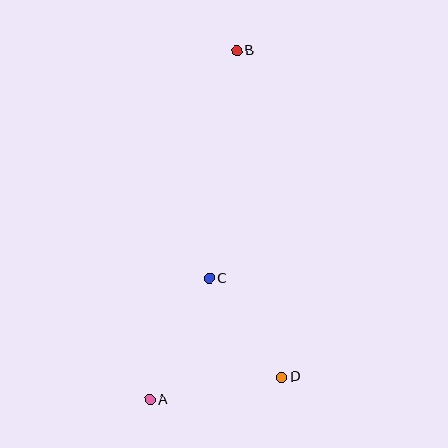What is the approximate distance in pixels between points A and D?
The distance between A and D is approximately 134 pixels.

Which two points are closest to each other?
Points C and D are closest to each other.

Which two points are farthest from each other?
Points A and B are farthest from each other.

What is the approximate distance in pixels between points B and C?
The distance between B and C is approximately 229 pixels.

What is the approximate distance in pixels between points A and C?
The distance between A and C is approximately 135 pixels.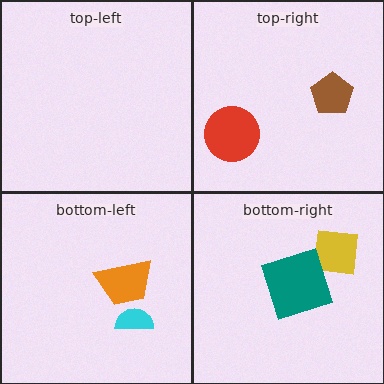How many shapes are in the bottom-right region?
2.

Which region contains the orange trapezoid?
The bottom-left region.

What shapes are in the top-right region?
The brown pentagon, the red circle.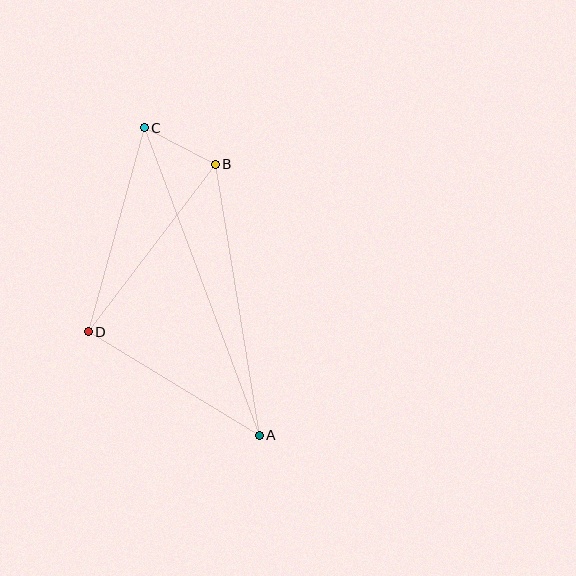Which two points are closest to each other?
Points B and C are closest to each other.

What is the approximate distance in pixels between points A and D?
The distance between A and D is approximately 200 pixels.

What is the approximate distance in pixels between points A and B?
The distance between A and B is approximately 275 pixels.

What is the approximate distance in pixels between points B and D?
The distance between B and D is approximately 210 pixels.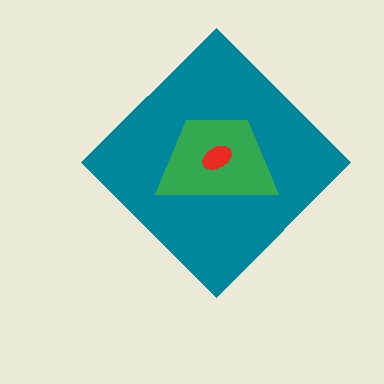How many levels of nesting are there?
3.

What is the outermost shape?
The teal diamond.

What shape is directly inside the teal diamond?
The green trapezoid.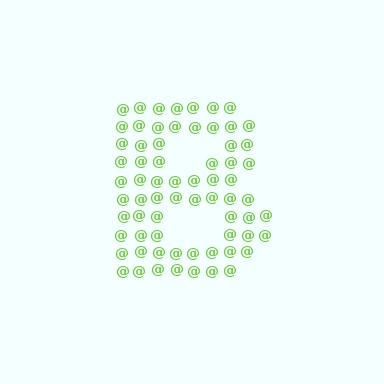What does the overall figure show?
The overall figure shows the letter B.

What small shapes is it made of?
It is made of small at signs.